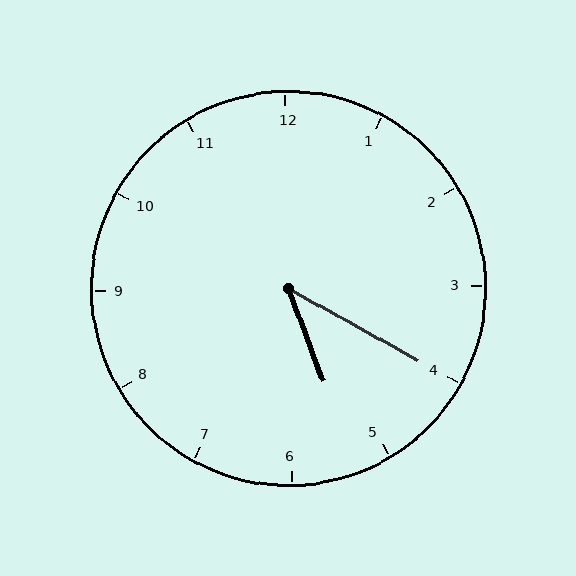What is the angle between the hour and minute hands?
Approximately 40 degrees.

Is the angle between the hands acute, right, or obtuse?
It is acute.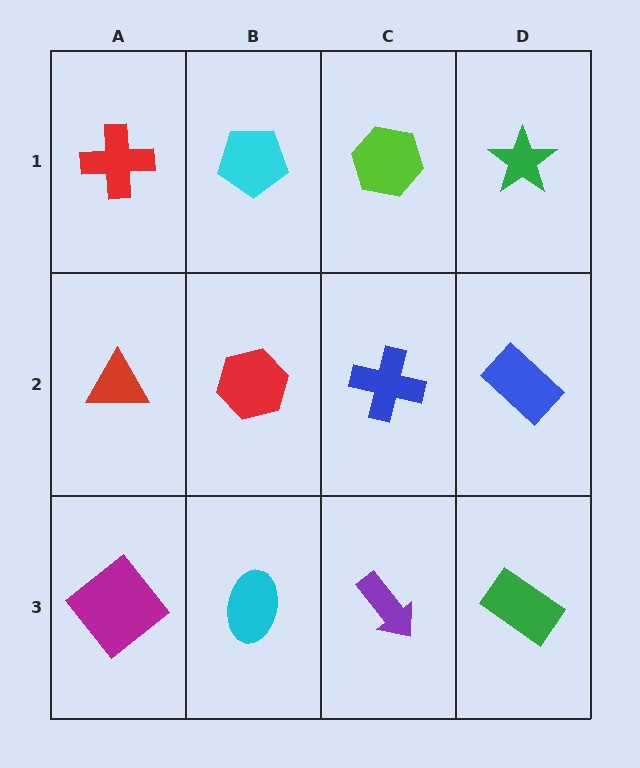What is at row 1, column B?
A cyan pentagon.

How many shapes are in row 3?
4 shapes.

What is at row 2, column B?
A red hexagon.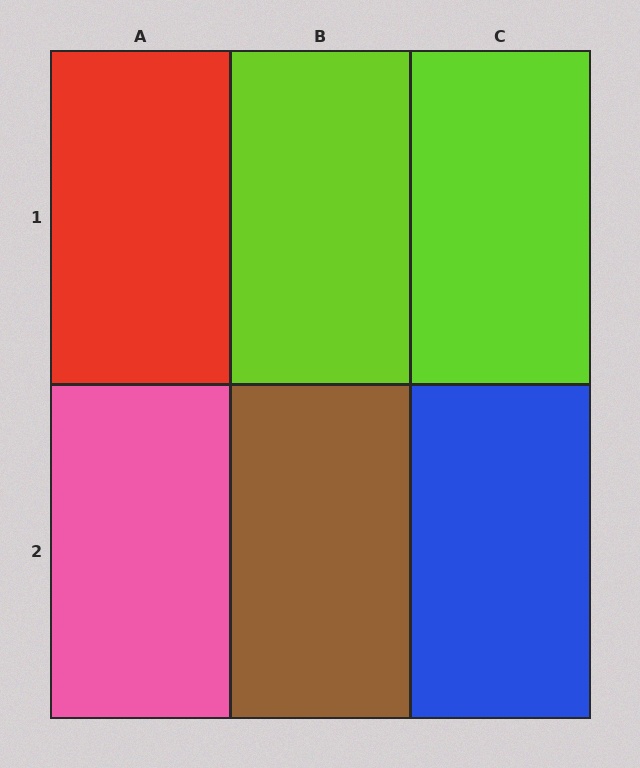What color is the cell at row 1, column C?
Lime.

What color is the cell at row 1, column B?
Lime.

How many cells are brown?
1 cell is brown.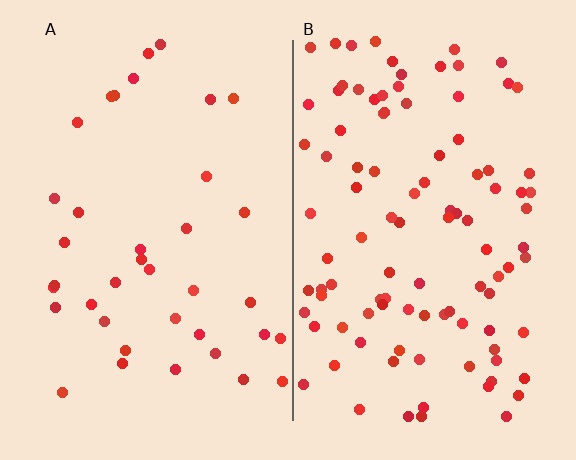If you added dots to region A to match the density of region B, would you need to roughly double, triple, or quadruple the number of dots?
Approximately triple.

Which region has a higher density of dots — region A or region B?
B (the right).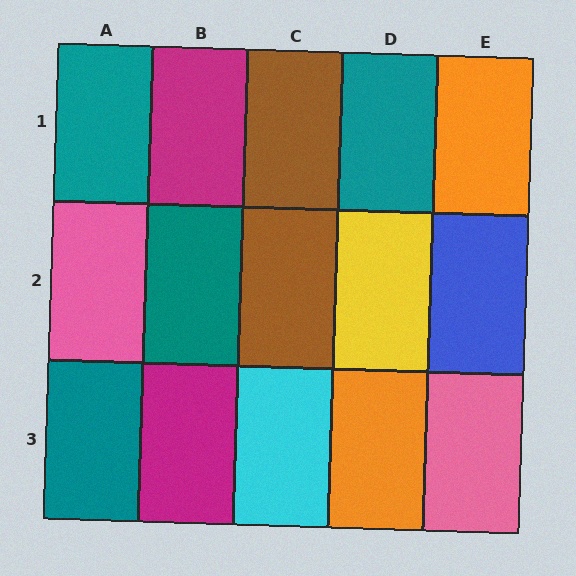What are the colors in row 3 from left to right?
Teal, magenta, cyan, orange, pink.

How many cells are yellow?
1 cell is yellow.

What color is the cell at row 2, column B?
Teal.